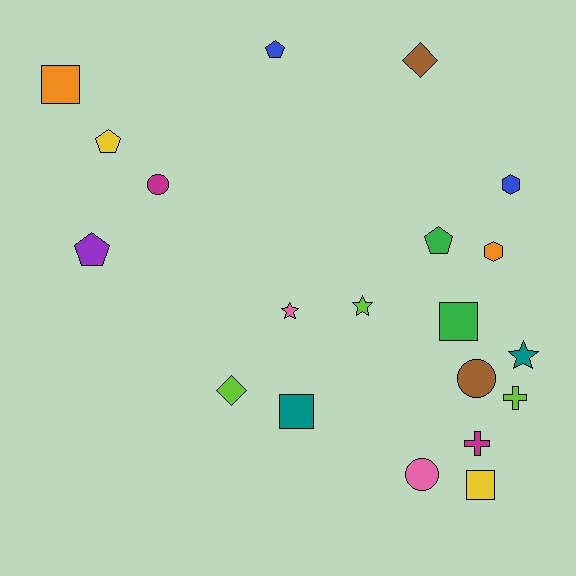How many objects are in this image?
There are 20 objects.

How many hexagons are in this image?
There are 2 hexagons.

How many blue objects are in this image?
There are 2 blue objects.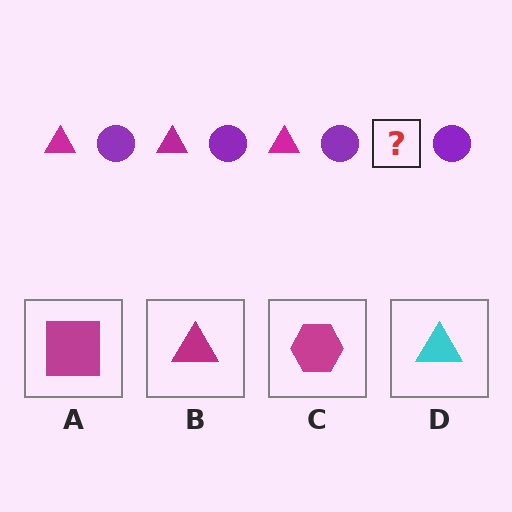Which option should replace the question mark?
Option B.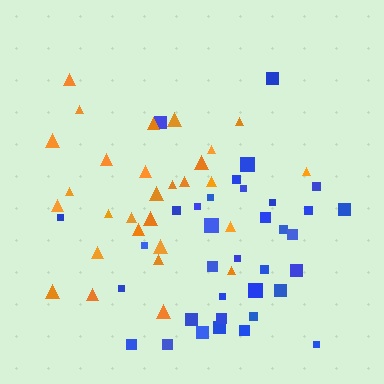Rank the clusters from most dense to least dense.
blue, orange.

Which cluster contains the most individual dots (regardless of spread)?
Blue (35).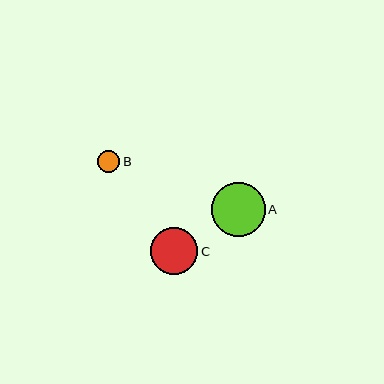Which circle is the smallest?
Circle B is the smallest with a size of approximately 22 pixels.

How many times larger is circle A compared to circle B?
Circle A is approximately 2.5 times the size of circle B.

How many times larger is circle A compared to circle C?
Circle A is approximately 1.2 times the size of circle C.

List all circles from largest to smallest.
From largest to smallest: A, C, B.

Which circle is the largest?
Circle A is the largest with a size of approximately 54 pixels.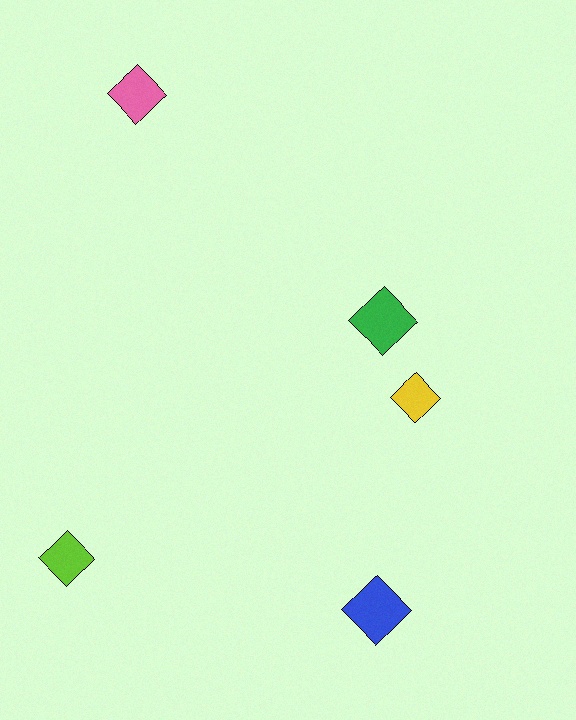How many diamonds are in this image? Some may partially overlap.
There are 5 diamonds.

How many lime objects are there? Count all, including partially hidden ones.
There is 1 lime object.